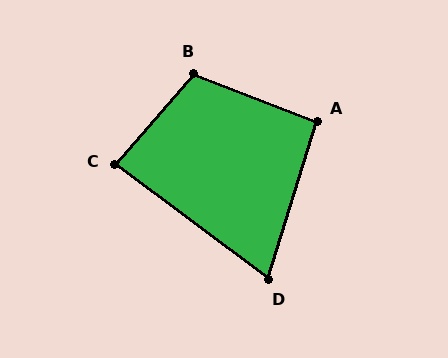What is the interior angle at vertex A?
Approximately 94 degrees (approximately right).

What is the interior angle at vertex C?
Approximately 86 degrees (approximately right).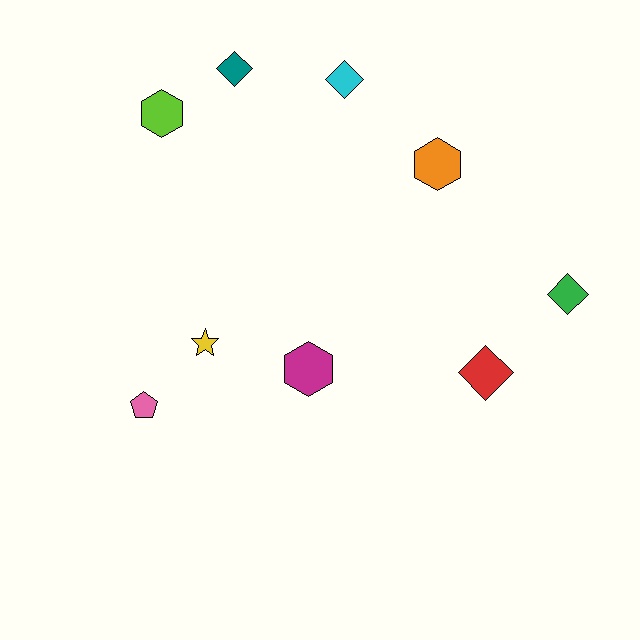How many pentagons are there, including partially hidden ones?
There is 1 pentagon.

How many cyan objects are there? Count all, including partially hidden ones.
There is 1 cyan object.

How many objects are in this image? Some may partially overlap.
There are 9 objects.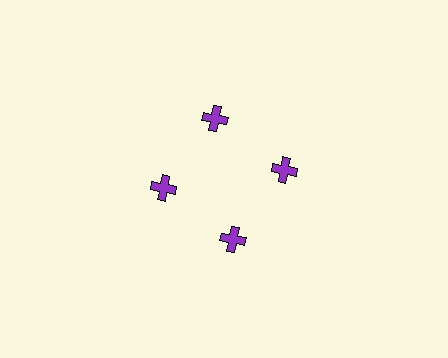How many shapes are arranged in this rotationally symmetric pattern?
There are 4 shapes, arranged in 4 groups of 1.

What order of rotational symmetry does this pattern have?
This pattern has 4-fold rotational symmetry.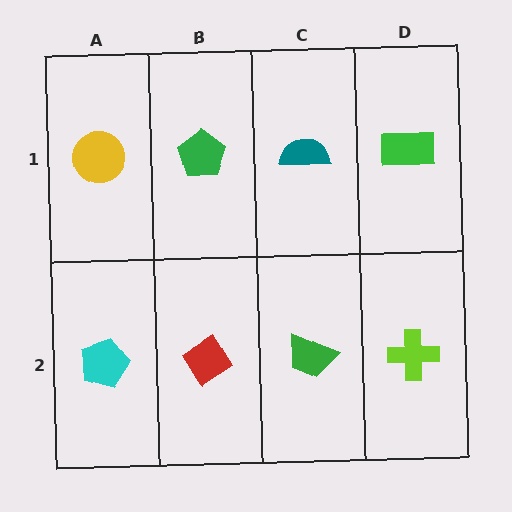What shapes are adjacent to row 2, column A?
A yellow circle (row 1, column A), a red diamond (row 2, column B).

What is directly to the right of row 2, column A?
A red diamond.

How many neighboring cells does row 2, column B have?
3.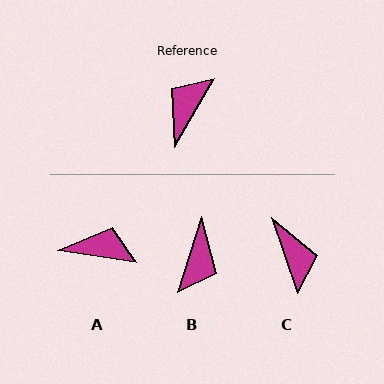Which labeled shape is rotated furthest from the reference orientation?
B, about 168 degrees away.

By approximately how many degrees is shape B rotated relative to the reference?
Approximately 168 degrees clockwise.